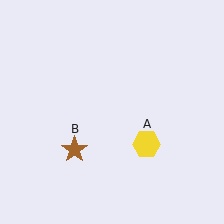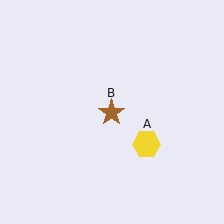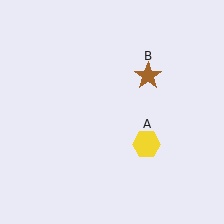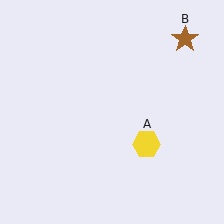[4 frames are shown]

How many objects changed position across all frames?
1 object changed position: brown star (object B).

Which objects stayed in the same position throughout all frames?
Yellow hexagon (object A) remained stationary.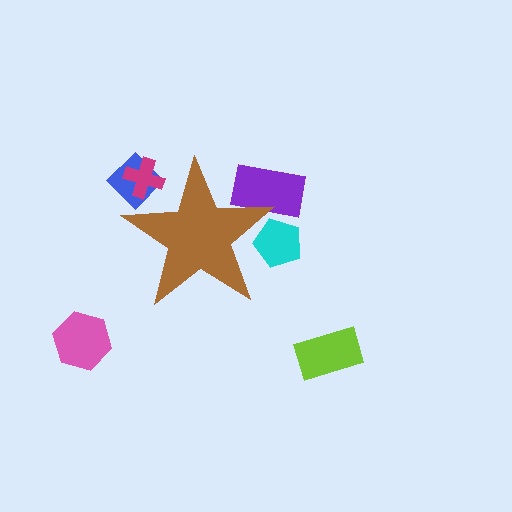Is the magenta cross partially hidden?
Yes, the magenta cross is partially hidden behind the brown star.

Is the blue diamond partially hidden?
Yes, the blue diamond is partially hidden behind the brown star.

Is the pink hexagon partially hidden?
No, the pink hexagon is fully visible.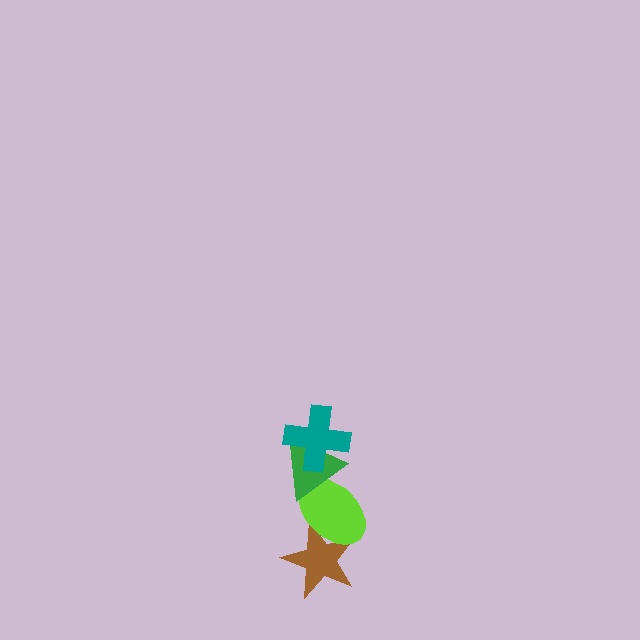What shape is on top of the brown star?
The lime ellipse is on top of the brown star.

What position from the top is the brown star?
The brown star is 4th from the top.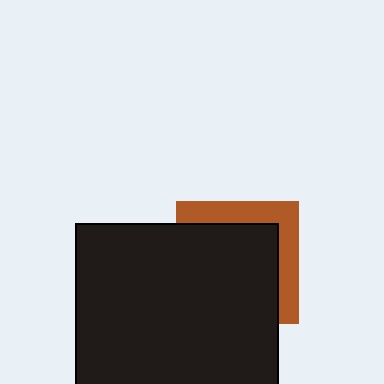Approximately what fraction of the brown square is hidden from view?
Roughly 69% of the brown square is hidden behind the black square.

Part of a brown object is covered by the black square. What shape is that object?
It is a square.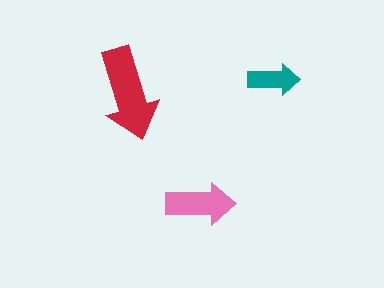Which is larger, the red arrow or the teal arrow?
The red one.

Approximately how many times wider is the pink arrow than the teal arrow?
About 1.5 times wider.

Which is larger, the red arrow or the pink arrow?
The red one.